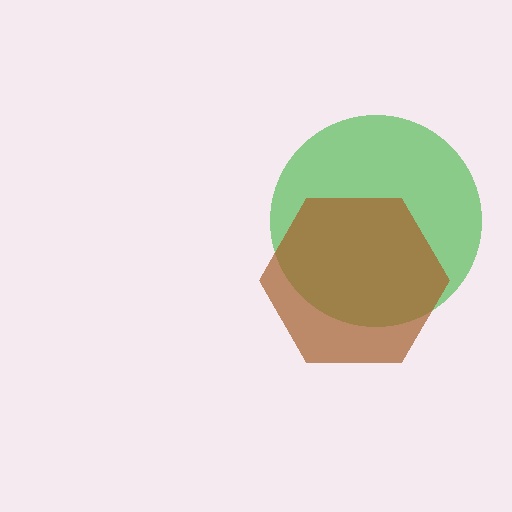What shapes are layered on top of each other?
The layered shapes are: a green circle, a brown hexagon.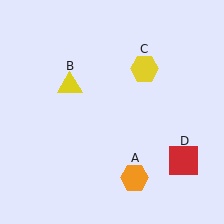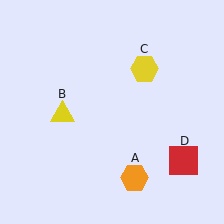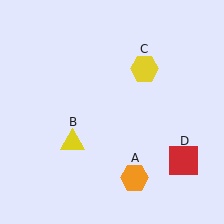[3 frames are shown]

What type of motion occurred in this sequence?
The yellow triangle (object B) rotated counterclockwise around the center of the scene.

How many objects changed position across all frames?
1 object changed position: yellow triangle (object B).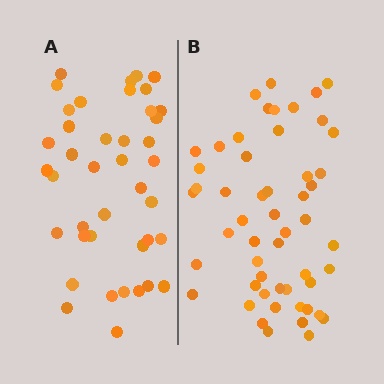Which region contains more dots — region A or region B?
Region B (the right region) has more dots.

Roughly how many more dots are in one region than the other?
Region B has roughly 12 or so more dots than region A.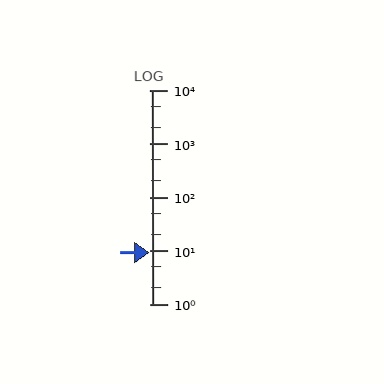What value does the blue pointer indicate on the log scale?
The pointer indicates approximately 9.3.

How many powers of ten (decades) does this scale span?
The scale spans 4 decades, from 1 to 10000.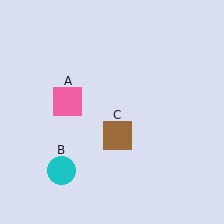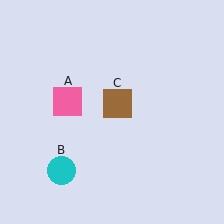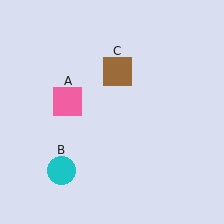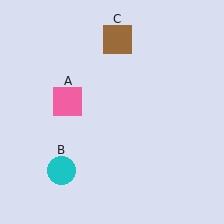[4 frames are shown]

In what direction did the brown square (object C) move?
The brown square (object C) moved up.